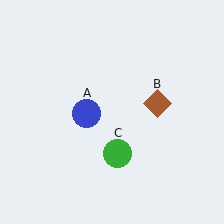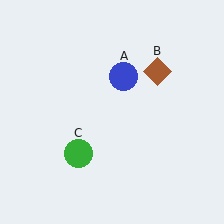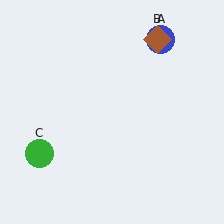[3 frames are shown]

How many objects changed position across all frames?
3 objects changed position: blue circle (object A), brown diamond (object B), green circle (object C).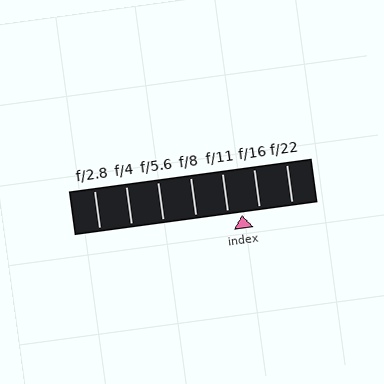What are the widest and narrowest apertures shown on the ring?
The widest aperture shown is f/2.8 and the narrowest is f/22.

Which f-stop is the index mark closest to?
The index mark is closest to f/11.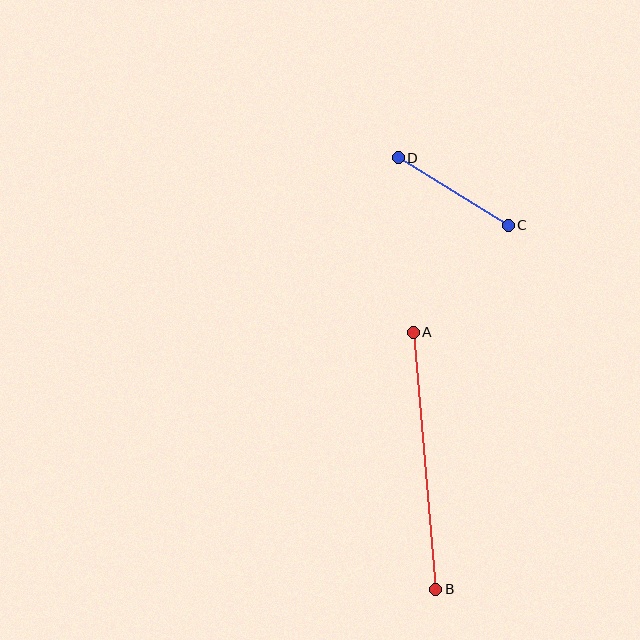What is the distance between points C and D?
The distance is approximately 129 pixels.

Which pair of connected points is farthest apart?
Points A and B are farthest apart.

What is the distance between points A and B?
The distance is approximately 258 pixels.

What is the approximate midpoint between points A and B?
The midpoint is at approximately (424, 461) pixels.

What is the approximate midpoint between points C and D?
The midpoint is at approximately (453, 192) pixels.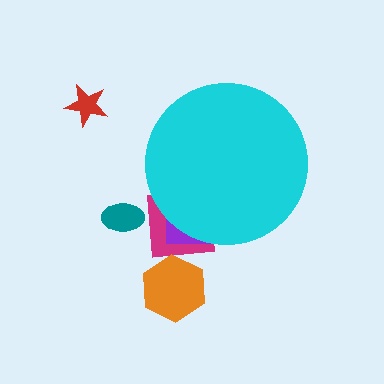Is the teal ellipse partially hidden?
No, the teal ellipse is fully visible.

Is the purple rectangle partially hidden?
Yes, the purple rectangle is partially hidden behind the cyan circle.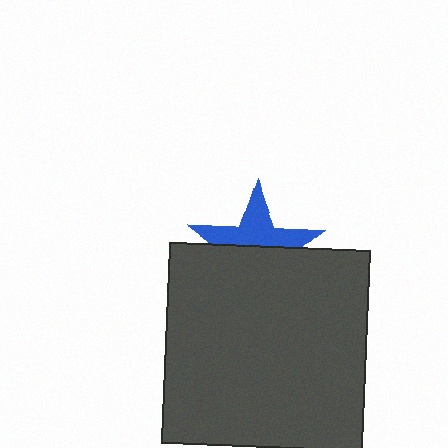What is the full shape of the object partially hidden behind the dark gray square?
The partially hidden object is a blue star.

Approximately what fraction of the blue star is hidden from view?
Roughly 53% of the blue star is hidden behind the dark gray square.